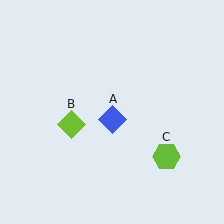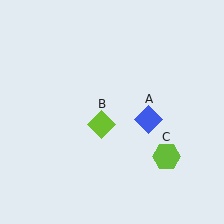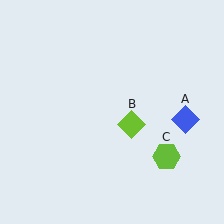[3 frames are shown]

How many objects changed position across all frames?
2 objects changed position: blue diamond (object A), lime diamond (object B).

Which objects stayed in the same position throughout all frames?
Lime hexagon (object C) remained stationary.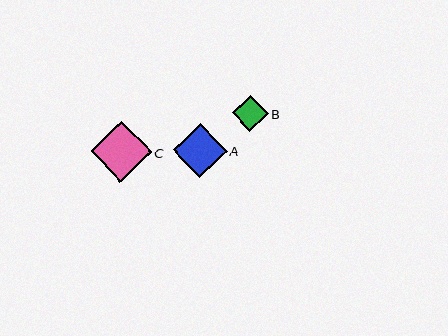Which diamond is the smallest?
Diamond B is the smallest with a size of approximately 36 pixels.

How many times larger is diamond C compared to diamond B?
Diamond C is approximately 1.7 times the size of diamond B.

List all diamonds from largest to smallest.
From largest to smallest: C, A, B.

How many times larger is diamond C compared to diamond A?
Diamond C is approximately 1.1 times the size of diamond A.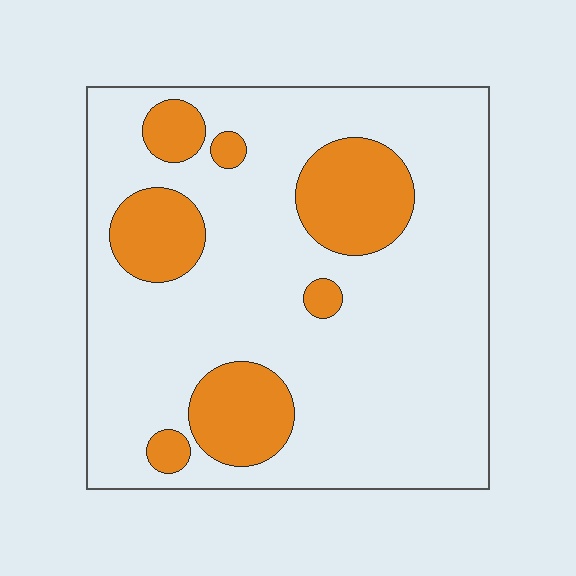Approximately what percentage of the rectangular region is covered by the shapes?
Approximately 20%.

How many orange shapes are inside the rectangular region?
7.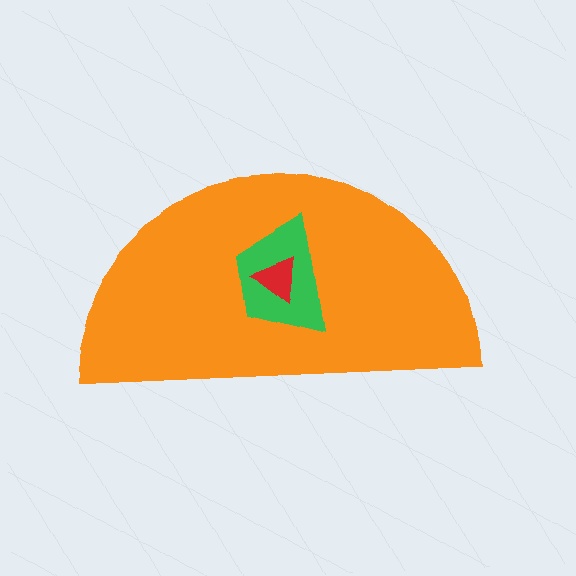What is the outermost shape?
The orange semicircle.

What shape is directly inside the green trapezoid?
The red triangle.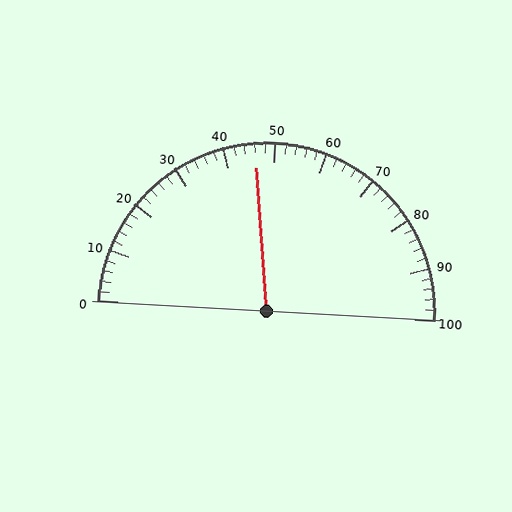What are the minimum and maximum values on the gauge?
The gauge ranges from 0 to 100.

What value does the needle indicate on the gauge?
The needle indicates approximately 46.